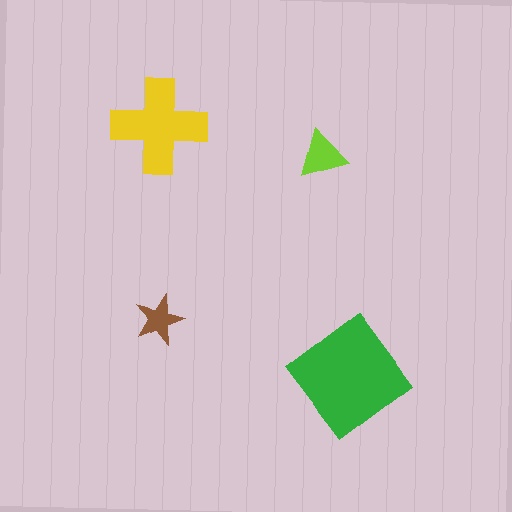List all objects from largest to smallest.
The green diamond, the yellow cross, the lime triangle, the brown star.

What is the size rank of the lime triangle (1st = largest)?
3rd.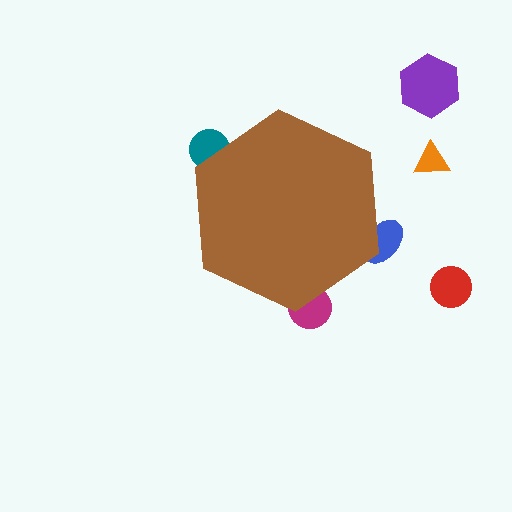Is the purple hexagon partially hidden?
No, the purple hexagon is fully visible.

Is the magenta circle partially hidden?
Yes, the magenta circle is partially hidden behind the brown hexagon.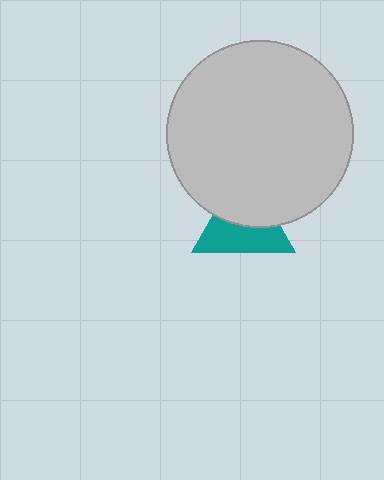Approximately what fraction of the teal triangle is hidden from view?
Roughly 47% of the teal triangle is hidden behind the light gray circle.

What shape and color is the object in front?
The object in front is a light gray circle.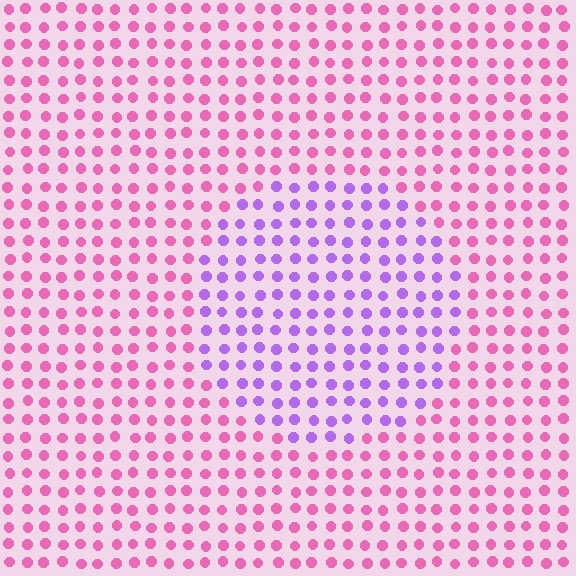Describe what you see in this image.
The image is filled with small pink elements in a uniform arrangement. A circle-shaped region is visible where the elements are tinted to a slightly different hue, forming a subtle color boundary.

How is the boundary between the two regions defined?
The boundary is defined purely by a slight shift in hue (about 50 degrees). Spacing, size, and orientation are identical on both sides.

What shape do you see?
I see a circle.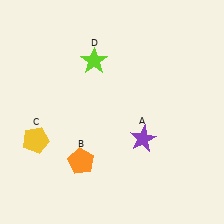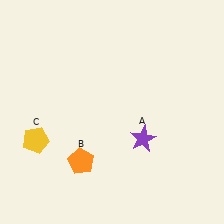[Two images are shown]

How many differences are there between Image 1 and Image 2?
There is 1 difference between the two images.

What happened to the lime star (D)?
The lime star (D) was removed in Image 2. It was in the top-left area of Image 1.